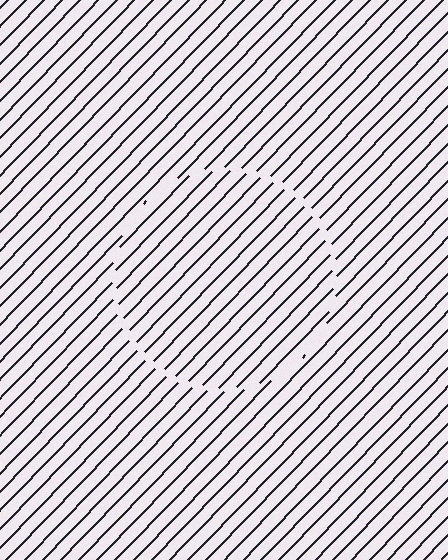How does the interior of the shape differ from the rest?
The interior of the shape contains the same grating, shifted by half a period — the contour is defined by the phase discontinuity where line-ends from the inner and outer gratings abut.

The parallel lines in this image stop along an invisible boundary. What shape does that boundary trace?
An illusory circle. The interior of the shape contains the same grating, shifted by half a period — the contour is defined by the phase discontinuity where line-ends from the inner and outer gratings abut.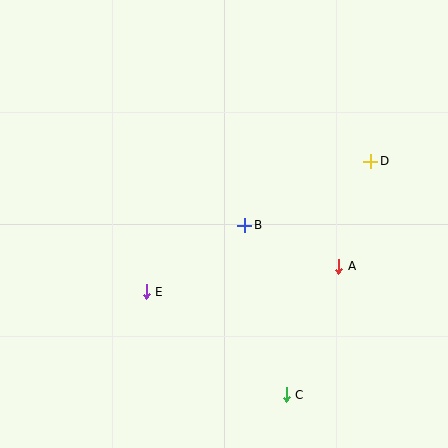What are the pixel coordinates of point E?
Point E is at (146, 292).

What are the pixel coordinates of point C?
Point C is at (286, 395).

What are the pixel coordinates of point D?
Point D is at (371, 161).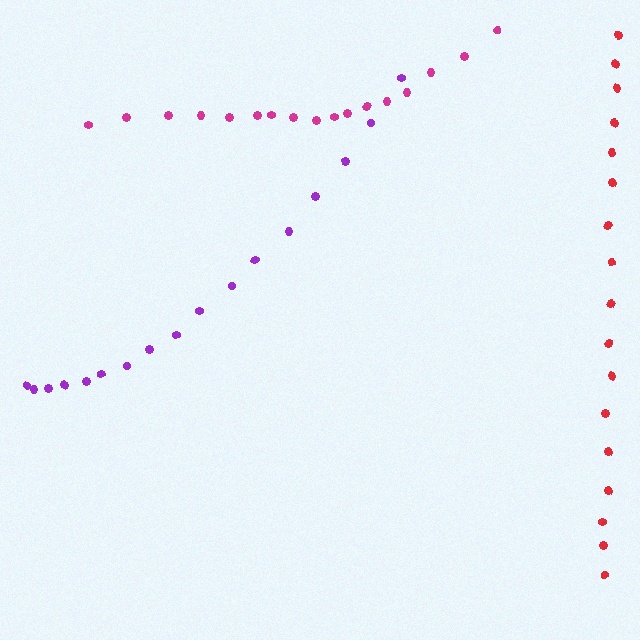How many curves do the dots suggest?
There are 3 distinct paths.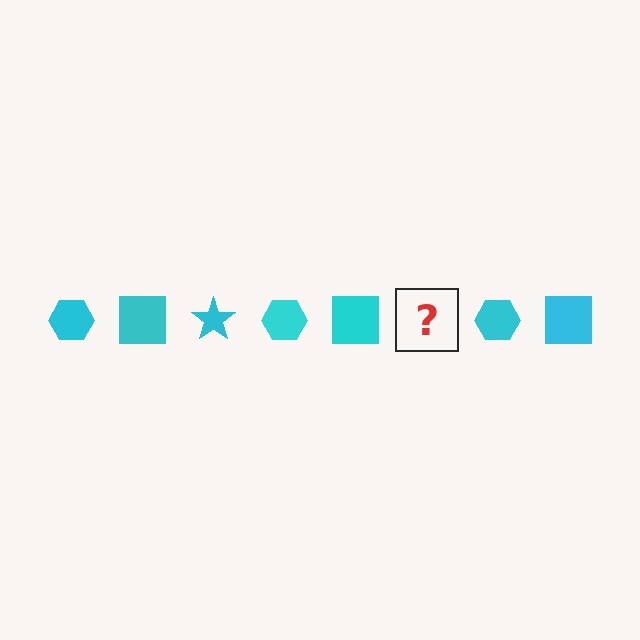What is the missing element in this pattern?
The missing element is a cyan star.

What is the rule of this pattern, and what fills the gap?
The rule is that the pattern cycles through hexagon, square, star shapes in cyan. The gap should be filled with a cyan star.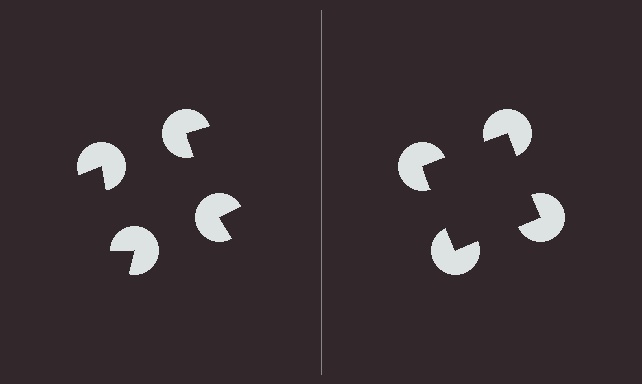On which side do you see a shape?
An illusory square appears on the right side. On the left side the wedge cuts are rotated, so no coherent shape forms.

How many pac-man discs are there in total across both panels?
8 — 4 on each side.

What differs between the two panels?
The pac-man discs are positioned identically on both sides; only the wedge orientations differ. On the right they align to a square; on the left they are misaligned.